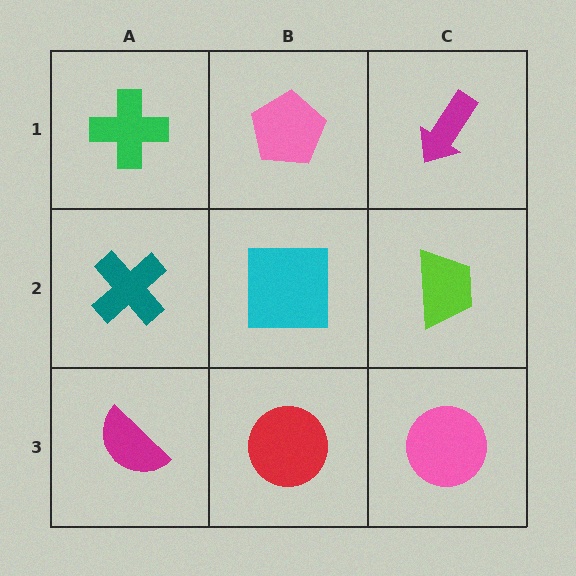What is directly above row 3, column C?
A lime trapezoid.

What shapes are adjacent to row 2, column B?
A pink pentagon (row 1, column B), a red circle (row 3, column B), a teal cross (row 2, column A), a lime trapezoid (row 2, column C).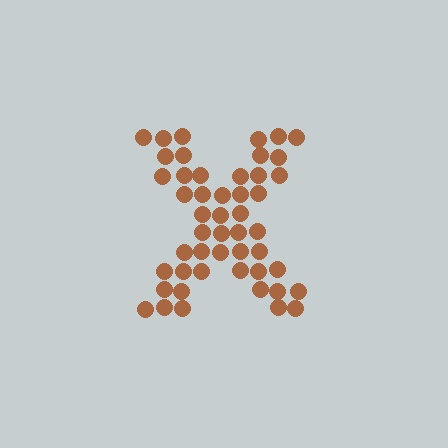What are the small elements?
The small elements are circles.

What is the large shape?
The large shape is the letter X.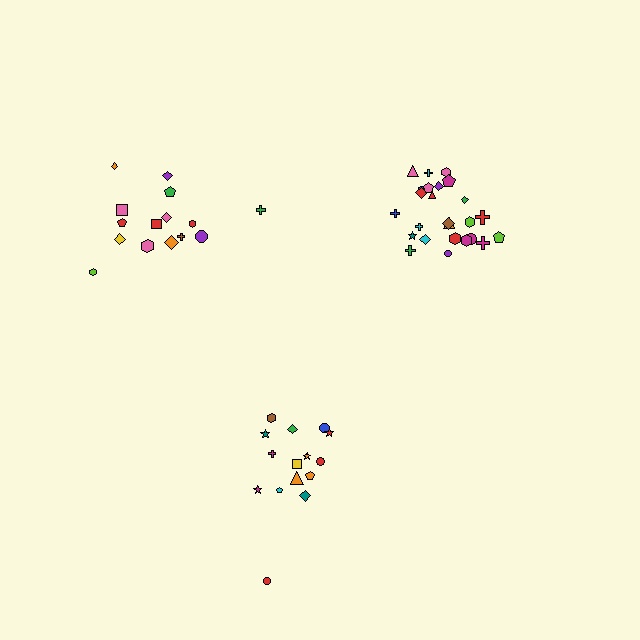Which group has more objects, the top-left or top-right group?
The top-right group.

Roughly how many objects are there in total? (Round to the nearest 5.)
Roughly 55 objects in total.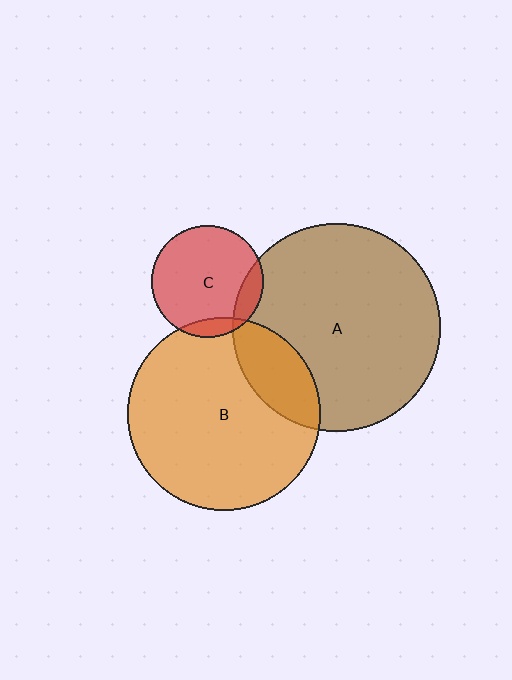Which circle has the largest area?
Circle A (brown).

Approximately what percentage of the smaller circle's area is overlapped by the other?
Approximately 10%.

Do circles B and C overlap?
Yes.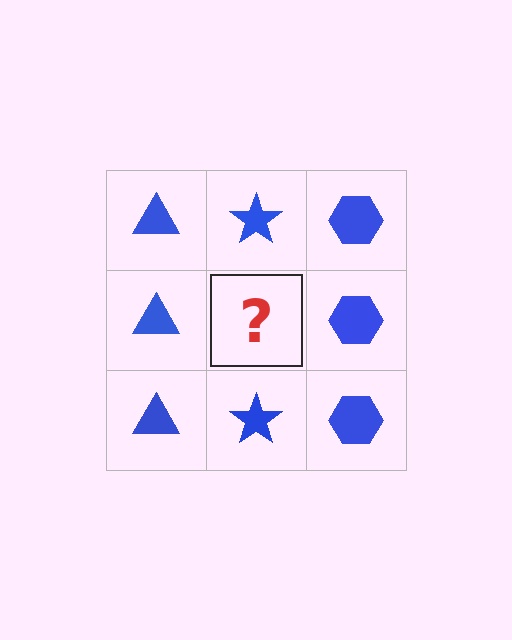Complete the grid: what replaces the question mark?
The question mark should be replaced with a blue star.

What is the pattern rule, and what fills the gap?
The rule is that each column has a consistent shape. The gap should be filled with a blue star.